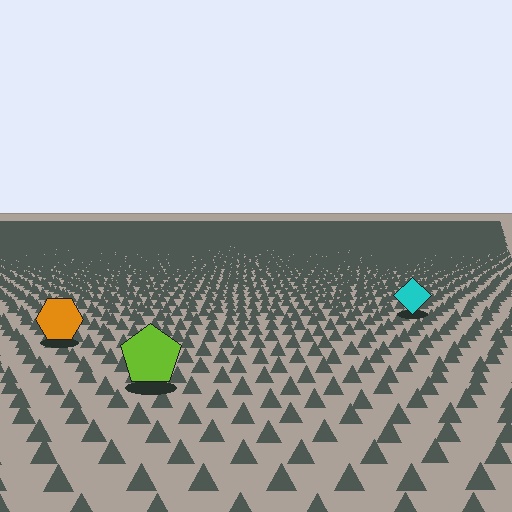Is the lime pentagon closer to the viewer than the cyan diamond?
Yes. The lime pentagon is closer — you can tell from the texture gradient: the ground texture is coarser near it.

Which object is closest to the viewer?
The lime pentagon is closest. The texture marks near it are larger and more spread out.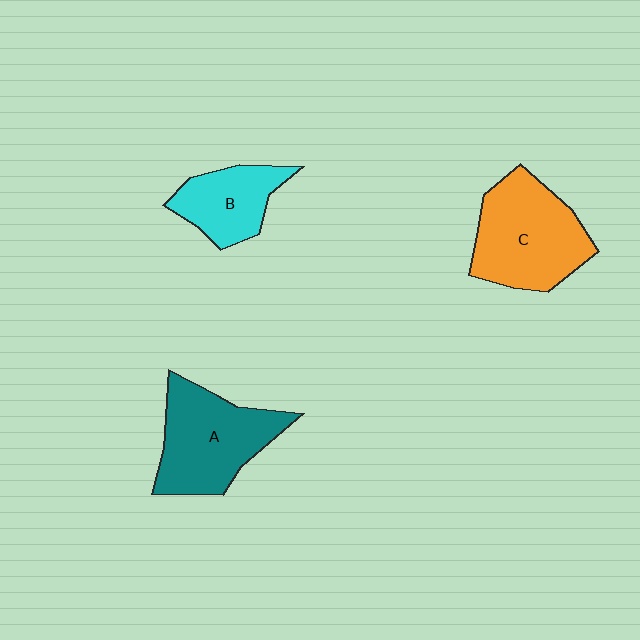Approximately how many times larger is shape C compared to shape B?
Approximately 1.6 times.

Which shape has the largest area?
Shape C (orange).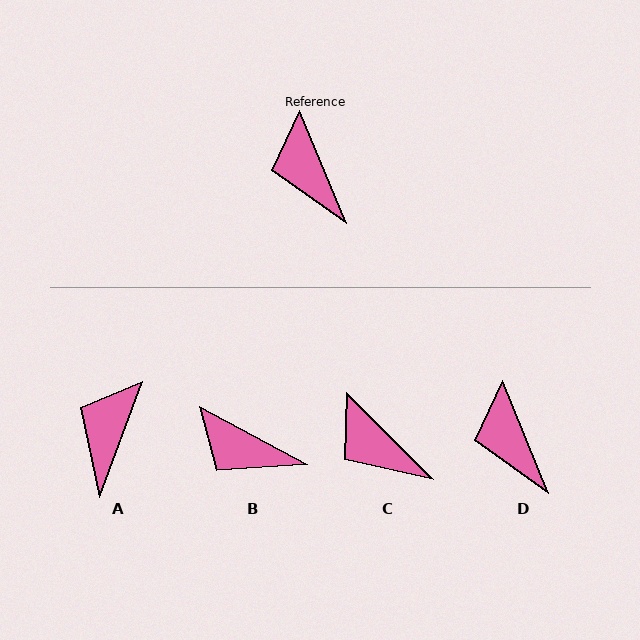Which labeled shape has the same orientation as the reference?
D.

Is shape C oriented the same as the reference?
No, it is off by about 23 degrees.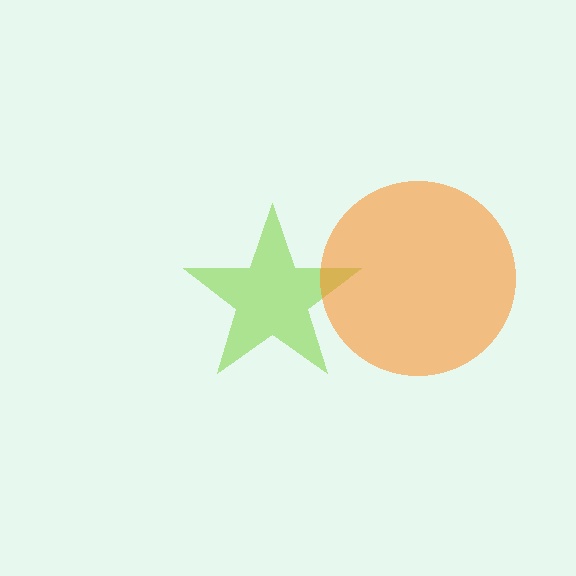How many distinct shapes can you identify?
There are 2 distinct shapes: a lime star, an orange circle.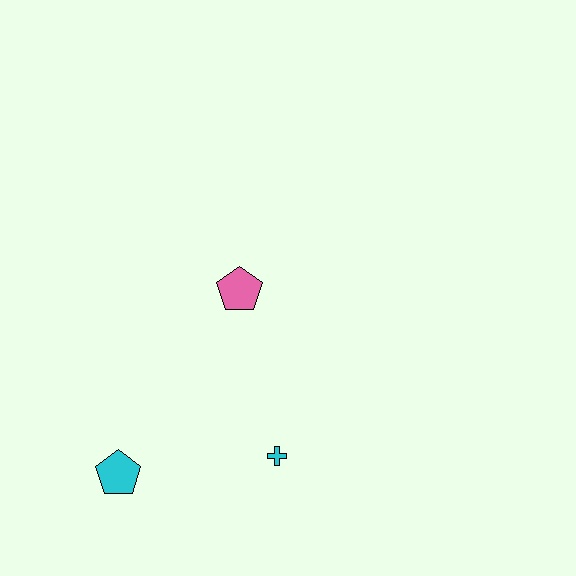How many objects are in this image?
There are 3 objects.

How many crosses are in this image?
There is 1 cross.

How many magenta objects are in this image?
There are no magenta objects.